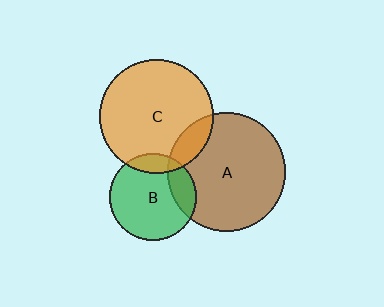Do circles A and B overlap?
Yes.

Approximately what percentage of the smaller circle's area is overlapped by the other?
Approximately 20%.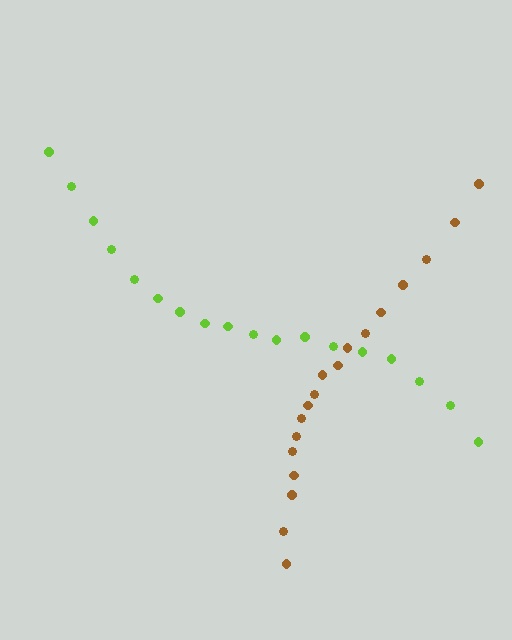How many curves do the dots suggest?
There are 2 distinct paths.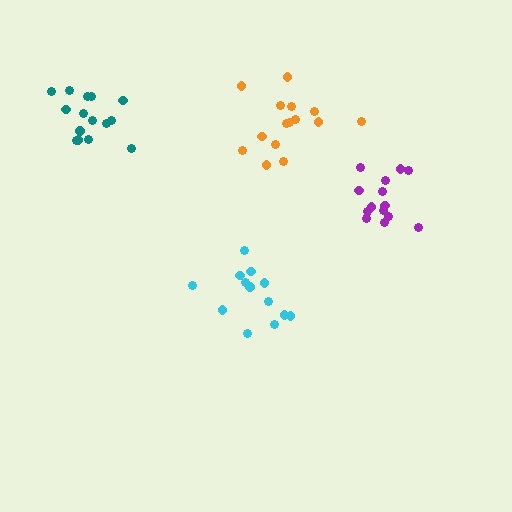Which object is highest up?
The teal cluster is topmost.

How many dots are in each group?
Group 1: 13 dots, Group 2: 15 dots, Group 3: 15 dots, Group 4: 14 dots (57 total).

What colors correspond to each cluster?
The clusters are colored: cyan, orange, teal, purple.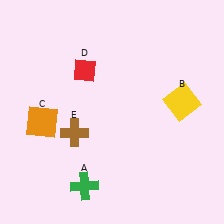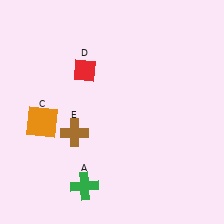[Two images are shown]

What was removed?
The yellow square (B) was removed in Image 2.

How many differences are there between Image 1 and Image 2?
There is 1 difference between the two images.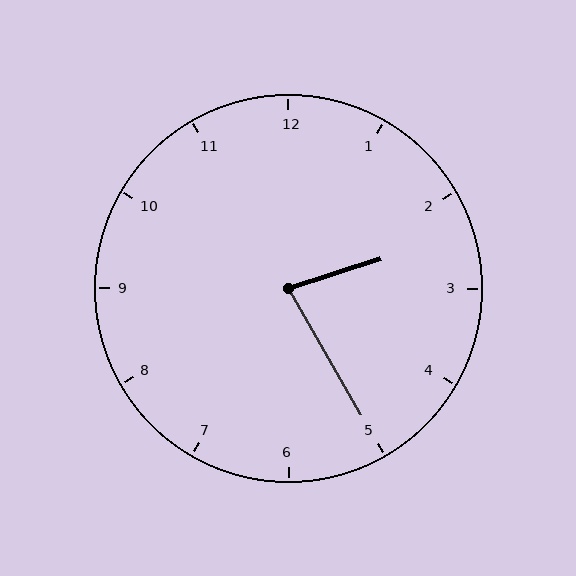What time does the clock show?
2:25.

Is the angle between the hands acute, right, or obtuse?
It is acute.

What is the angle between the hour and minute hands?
Approximately 78 degrees.